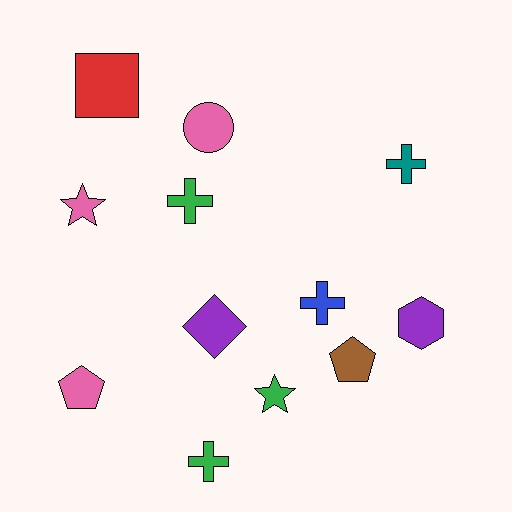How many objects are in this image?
There are 12 objects.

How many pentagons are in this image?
There are 2 pentagons.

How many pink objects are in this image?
There are 3 pink objects.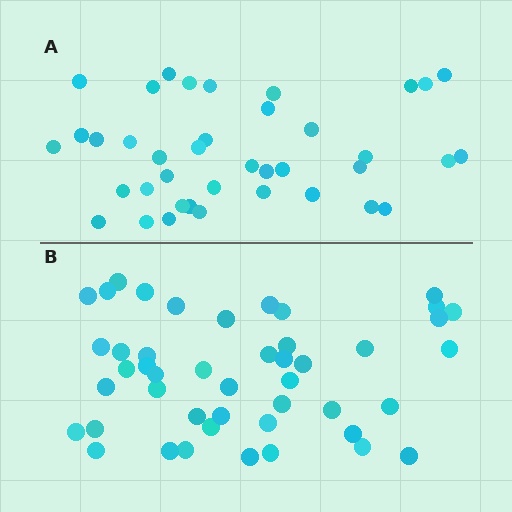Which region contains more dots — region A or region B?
Region B (the bottom region) has more dots.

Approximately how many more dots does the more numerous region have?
Region B has roughly 8 or so more dots than region A.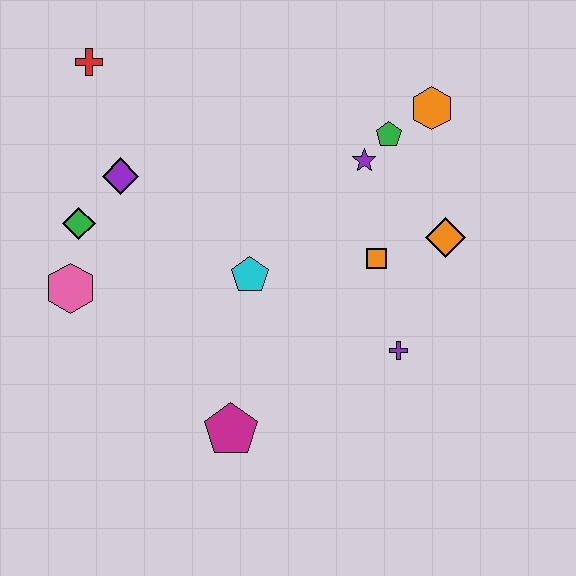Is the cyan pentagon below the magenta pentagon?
No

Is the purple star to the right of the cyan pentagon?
Yes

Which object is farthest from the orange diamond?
The red cross is farthest from the orange diamond.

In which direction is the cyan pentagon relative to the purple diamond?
The cyan pentagon is to the right of the purple diamond.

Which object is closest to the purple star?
The green pentagon is closest to the purple star.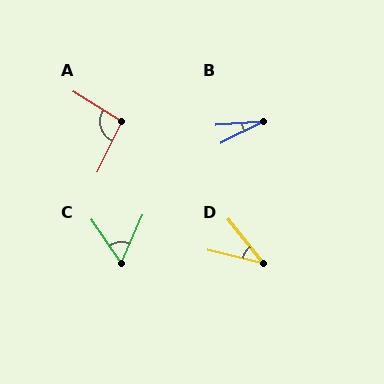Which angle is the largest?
A, at approximately 96 degrees.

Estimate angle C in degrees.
Approximately 58 degrees.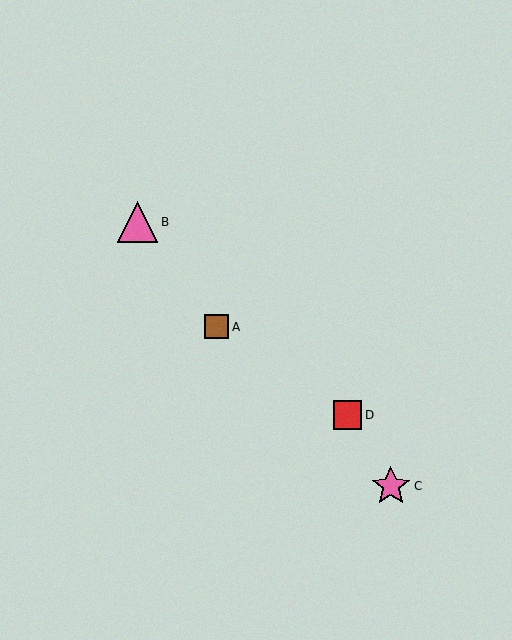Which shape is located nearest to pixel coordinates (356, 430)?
The red square (labeled D) at (347, 415) is nearest to that location.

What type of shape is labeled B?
Shape B is a pink triangle.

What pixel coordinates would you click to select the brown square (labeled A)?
Click at (217, 327) to select the brown square A.